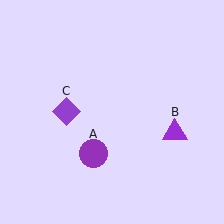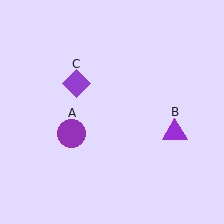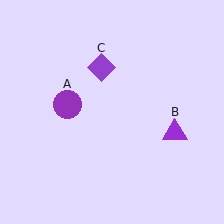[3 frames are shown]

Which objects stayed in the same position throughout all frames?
Purple triangle (object B) remained stationary.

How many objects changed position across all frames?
2 objects changed position: purple circle (object A), purple diamond (object C).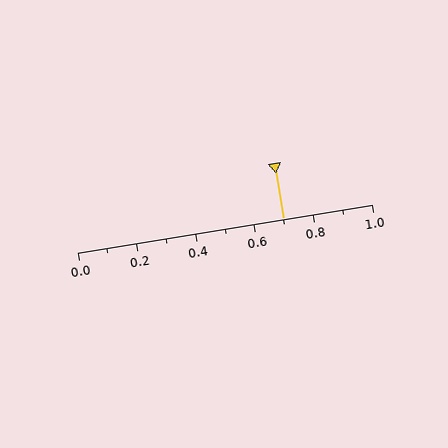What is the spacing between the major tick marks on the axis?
The major ticks are spaced 0.2 apart.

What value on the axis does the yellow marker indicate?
The marker indicates approximately 0.7.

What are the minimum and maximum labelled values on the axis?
The axis runs from 0.0 to 1.0.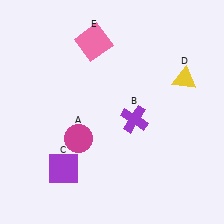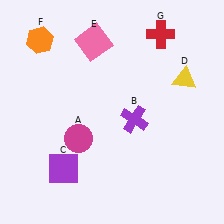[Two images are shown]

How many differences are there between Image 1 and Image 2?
There are 2 differences between the two images.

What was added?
An orange hexagon (F), a red cross (G) were added in Image 2.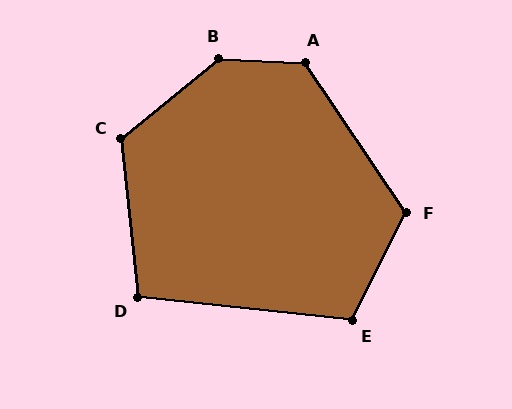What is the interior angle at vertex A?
Approximately 126 degrees (obtuse).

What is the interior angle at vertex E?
Approximately 111 degrees (obtuse).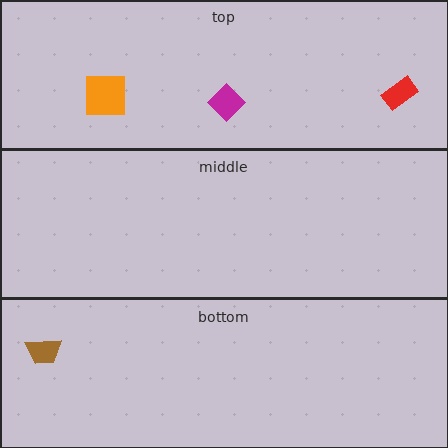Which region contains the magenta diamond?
The top region.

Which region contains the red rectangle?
The top region.